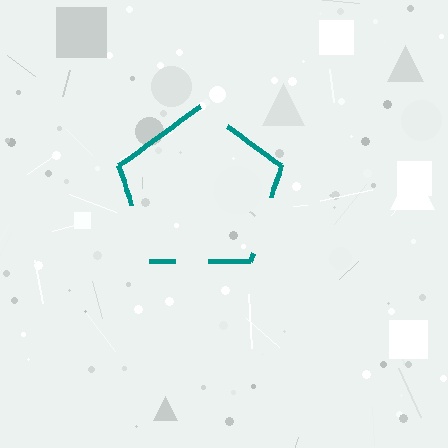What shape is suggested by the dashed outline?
The dashed outline suggests a pentagon.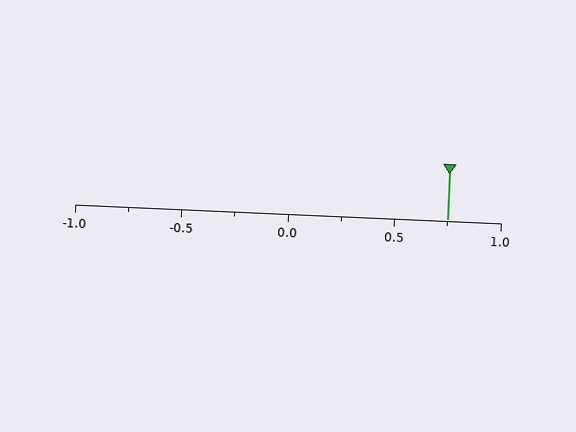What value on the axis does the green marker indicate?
The marker indicates approximately 0.75.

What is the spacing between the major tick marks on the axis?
The major ticks are spaced 0.5 apart.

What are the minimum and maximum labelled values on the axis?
The axis runs from -1.0 to 1.0.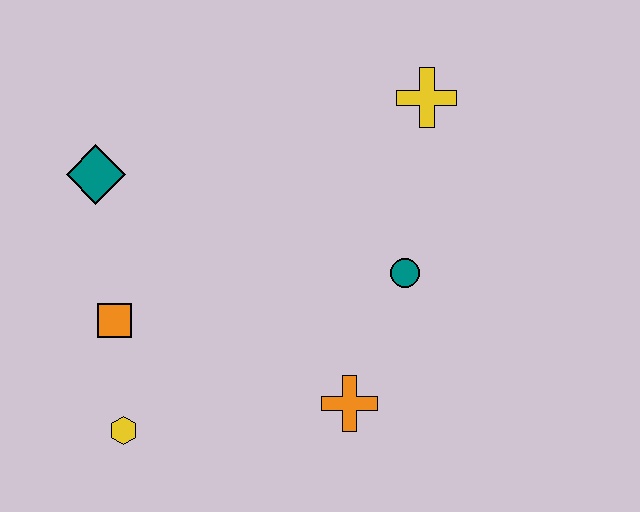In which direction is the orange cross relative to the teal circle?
The orange cross is below the teal circle.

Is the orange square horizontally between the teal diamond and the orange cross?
Yes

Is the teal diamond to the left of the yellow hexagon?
Yes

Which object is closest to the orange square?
The yellow hexagon is closest to the orange square.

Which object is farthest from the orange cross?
The teal diamond is farthest from the orange cross.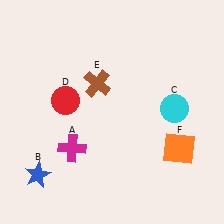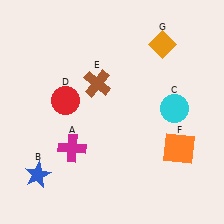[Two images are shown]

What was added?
An orange diamond (G) was added in Image 2.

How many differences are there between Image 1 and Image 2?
There is 1 difference between the two images.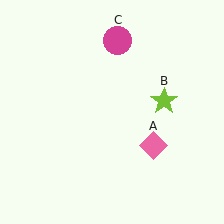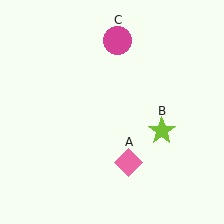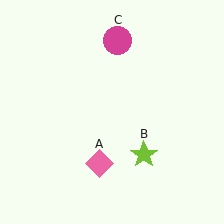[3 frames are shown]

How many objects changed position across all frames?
2 objects changed position: pink diamond (object A), lime star (object B).